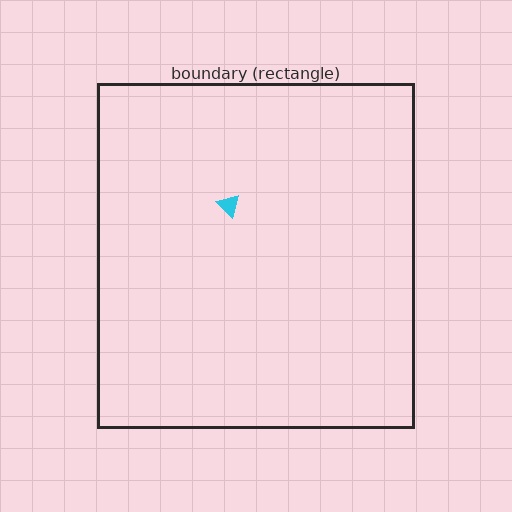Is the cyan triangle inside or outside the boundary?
Inside.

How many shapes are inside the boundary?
1 inside, 0 outside.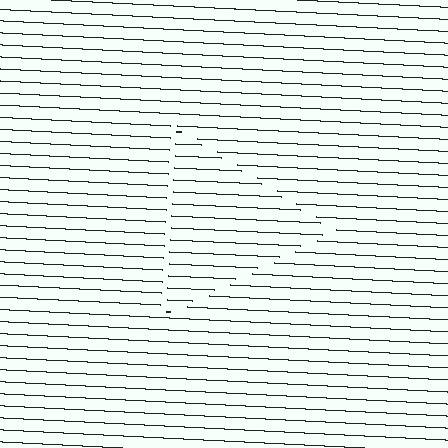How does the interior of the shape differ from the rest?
The interior of the shape contains the same grating, shifted by half a period — the contour is defined by the phase discontinuity where line-ends from the inner and outer gratings abut.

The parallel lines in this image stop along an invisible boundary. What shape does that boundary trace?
An illusory triangle. The interior of the shape contains the same grating, shifted by half a period — the contour is defined by the phase discontinuity where line-ends from the inner and outer gratings abut.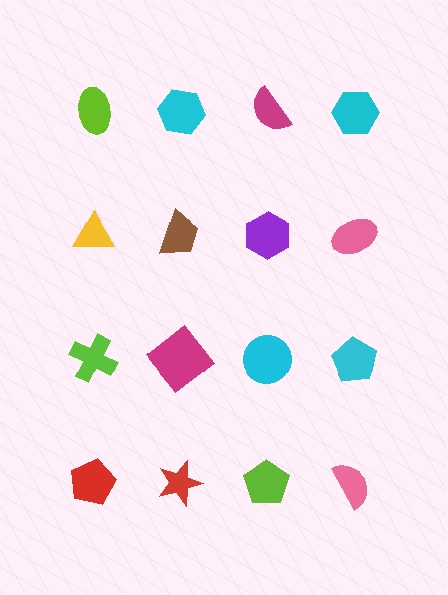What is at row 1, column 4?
A cyan hexagon.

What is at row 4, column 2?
A red star.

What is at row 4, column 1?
A red pentagon.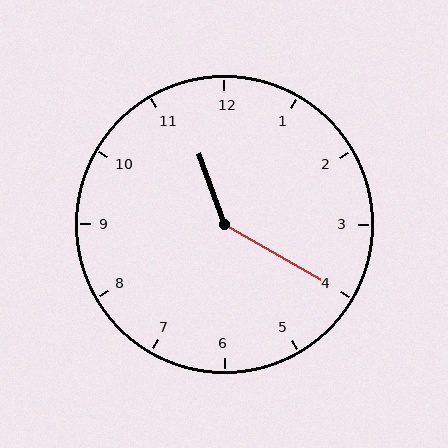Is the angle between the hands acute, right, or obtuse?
It is obtuse.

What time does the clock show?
11:20.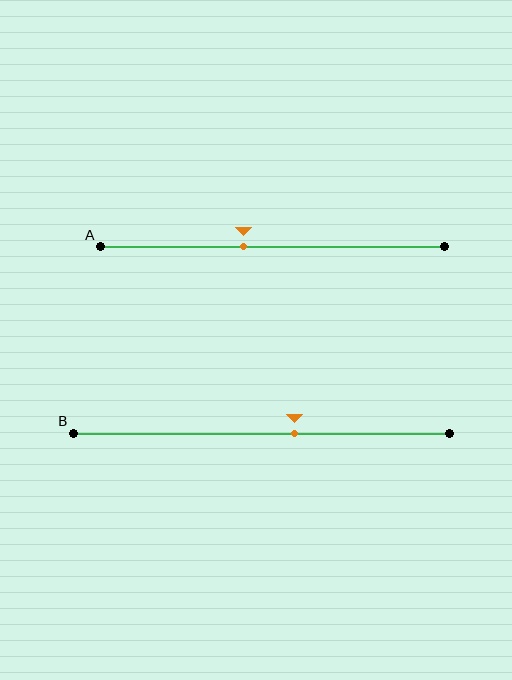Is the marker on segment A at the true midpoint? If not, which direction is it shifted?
No, the marker on segment A is shifted to the left by about 8% of the segment length.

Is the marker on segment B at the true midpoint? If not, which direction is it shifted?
No, the marker on segment B is shifted to the right by about 9% of the segment length.